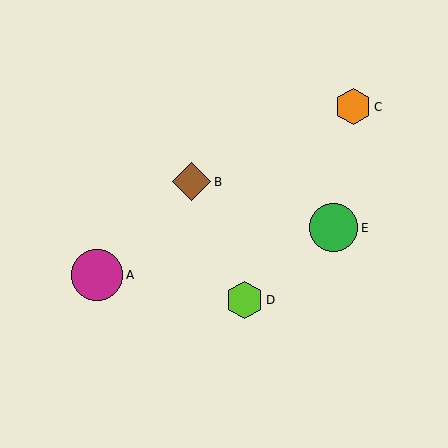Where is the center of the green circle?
The center of the green circle is at (334, 228).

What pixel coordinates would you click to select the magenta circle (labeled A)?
Click at (97, 275) to select the magenta circle A.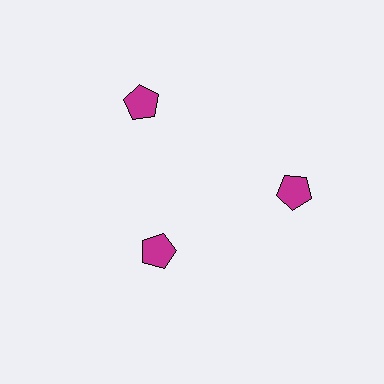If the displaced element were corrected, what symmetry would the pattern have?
It would have 3-fold rotational symmetry — the pattern would map onto itself every 120 degrees.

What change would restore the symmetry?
The symmetry would be restored by moving it outward, back onto the ring so that all 3 pentagons sit at equal angles and equal distance from the center.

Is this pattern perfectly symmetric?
No. The 3 magenta pentagons are arranged in a ring, but one element near the 7 o'clock position is pulled inward toward the center, breaking the 3-fold rotational symmetry.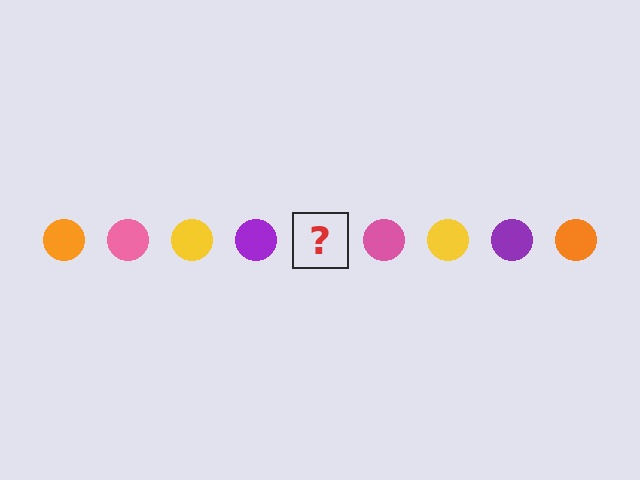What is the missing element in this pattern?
The missing element is an orange circle.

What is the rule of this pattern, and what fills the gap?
The rule is that the pattern cycles through orange, pink, yellow, purple circles. The gap should be filled with an orange circle.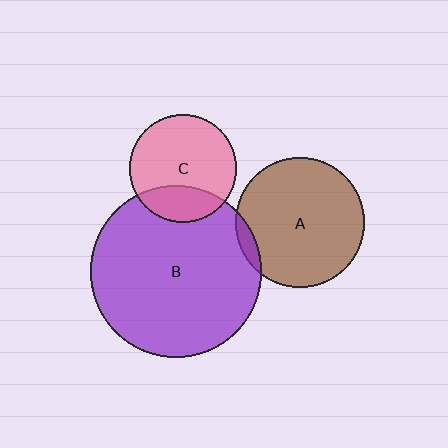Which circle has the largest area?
Circle B (purple).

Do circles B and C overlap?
Yes.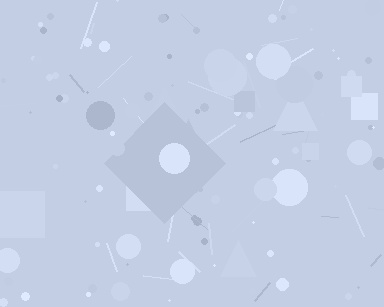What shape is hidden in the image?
A diamond is hidden in the image.